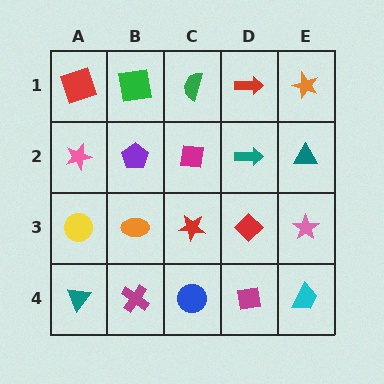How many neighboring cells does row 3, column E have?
3.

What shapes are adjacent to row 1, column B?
A purple pentagon (row 2, column B), a red square (row 1, column A), a green semicircle (row 1, column C).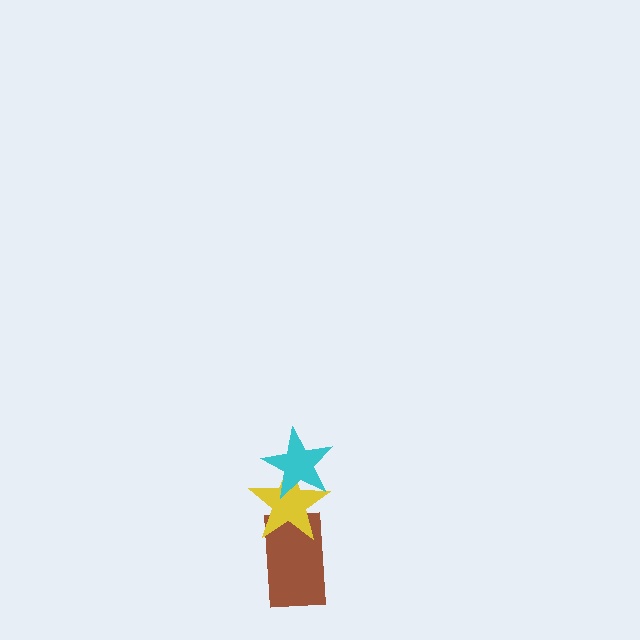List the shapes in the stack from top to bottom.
From top to bottom: the cyan star, the yellow star, the brown rectangle.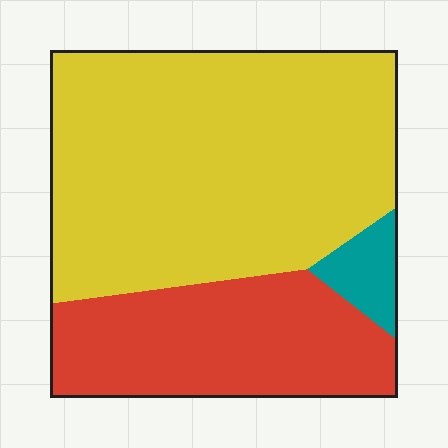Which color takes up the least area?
Teal, at roughly 5%.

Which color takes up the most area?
Yellow, at roughly 65%.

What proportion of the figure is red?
Red covers 31% of the figure.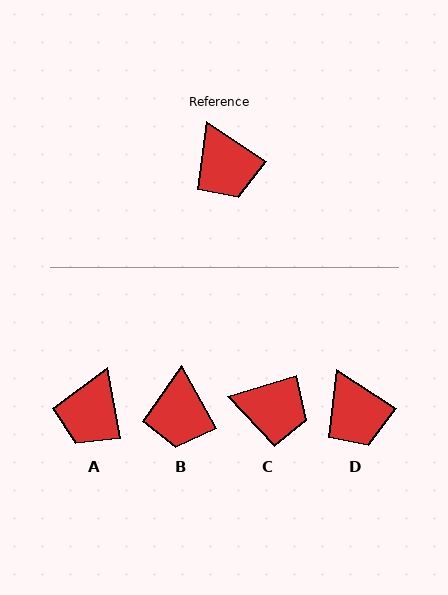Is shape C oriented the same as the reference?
No, it is off by about 50 degrees.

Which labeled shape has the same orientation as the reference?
D.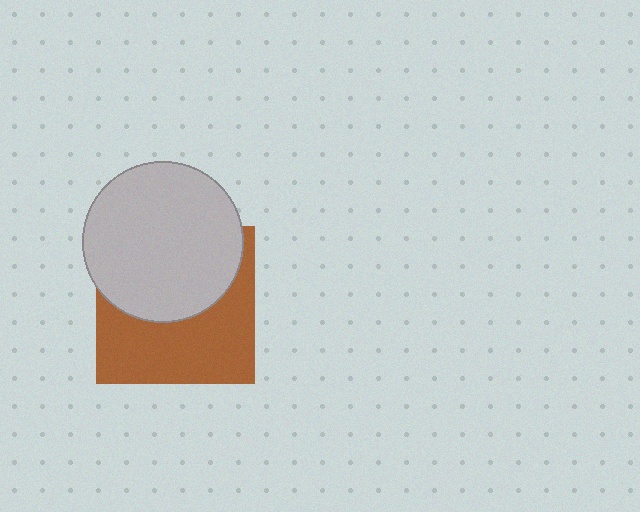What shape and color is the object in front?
The object in front is a light gray circle.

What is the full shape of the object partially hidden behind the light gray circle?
The partially hidden object is a brown square.